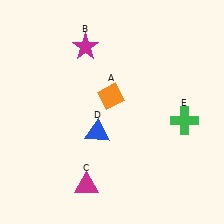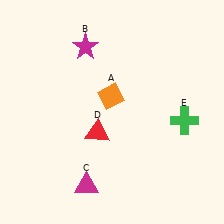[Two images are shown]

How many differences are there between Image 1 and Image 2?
There is 1 difference between the two images.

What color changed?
The triangle (D) changed from blue in Image 1 to red in Image 2.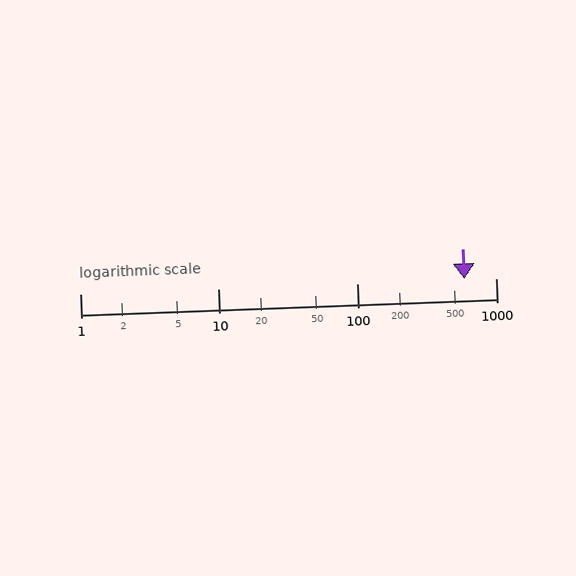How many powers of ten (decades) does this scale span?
The scale spans 3 decades, from 1 to 1000.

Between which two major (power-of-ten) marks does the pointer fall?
The pointer is between 100 and 1000.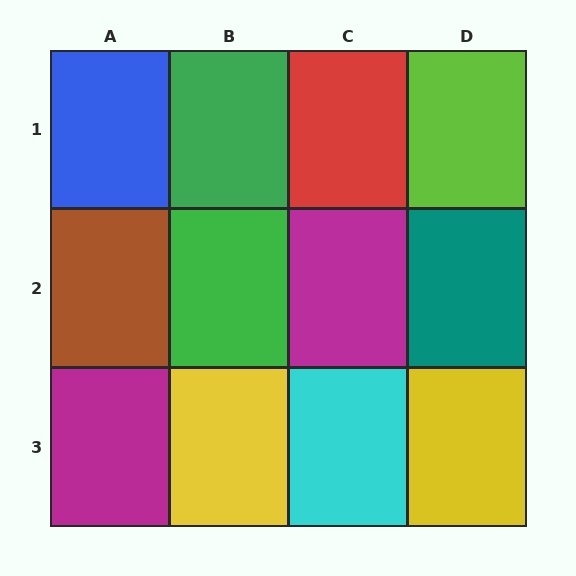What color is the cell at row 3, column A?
Magenta.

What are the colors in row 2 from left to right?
Brown, green, magenta, teal.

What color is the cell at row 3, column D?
Yellow.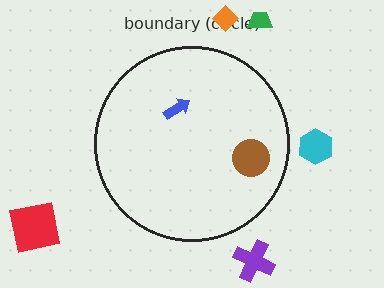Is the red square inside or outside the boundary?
Outside.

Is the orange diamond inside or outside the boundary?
Outside.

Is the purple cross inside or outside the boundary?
Outside.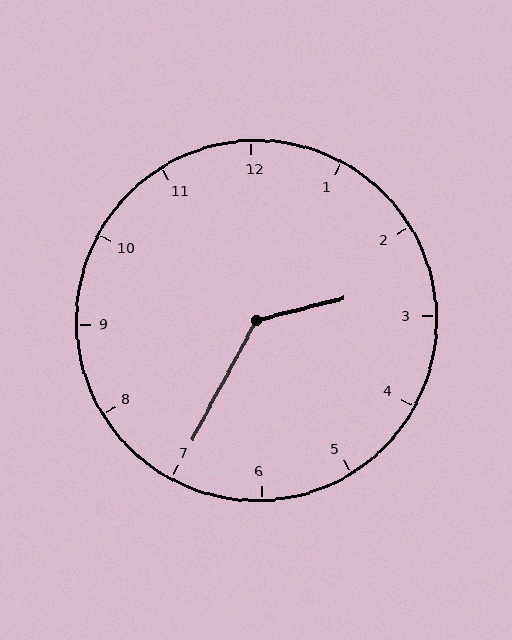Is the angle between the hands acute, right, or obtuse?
It is obtuse.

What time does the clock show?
2:35.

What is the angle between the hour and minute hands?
Approximately 132 degrees.